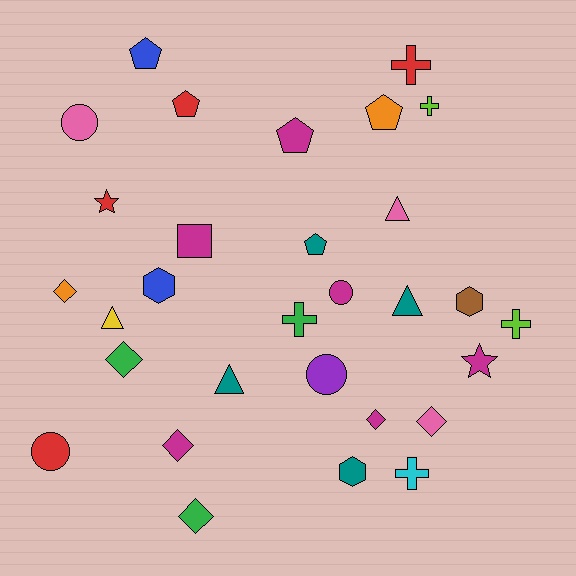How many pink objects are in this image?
There are 3 pink objects.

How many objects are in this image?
There are 30 objects.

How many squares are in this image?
There is 1 square.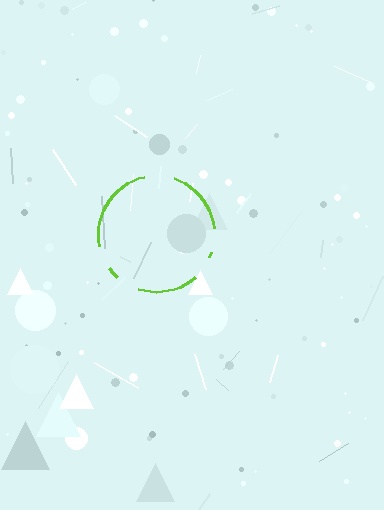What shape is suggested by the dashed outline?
The dashed outline suggests a circle.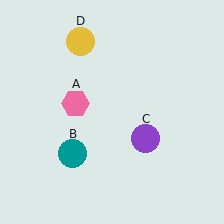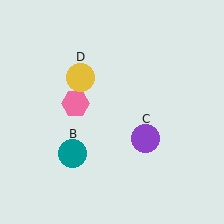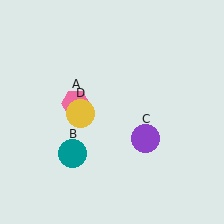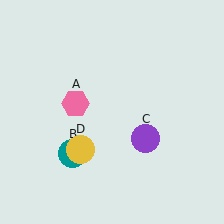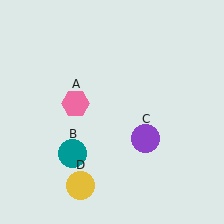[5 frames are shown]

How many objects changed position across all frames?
1 object changed position: yellow circle (object D).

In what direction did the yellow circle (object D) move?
The yellow circle (object D) moved down.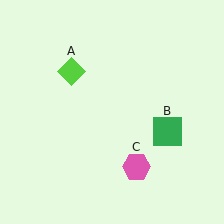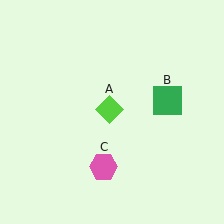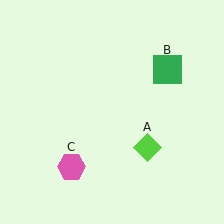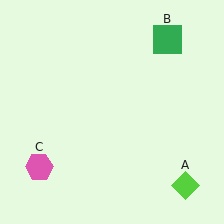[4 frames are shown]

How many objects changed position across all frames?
3 objects changed position: lime diamond (object A), green square (object B), pink hexagon (object C).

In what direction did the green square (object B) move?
The green square (object B) moved up.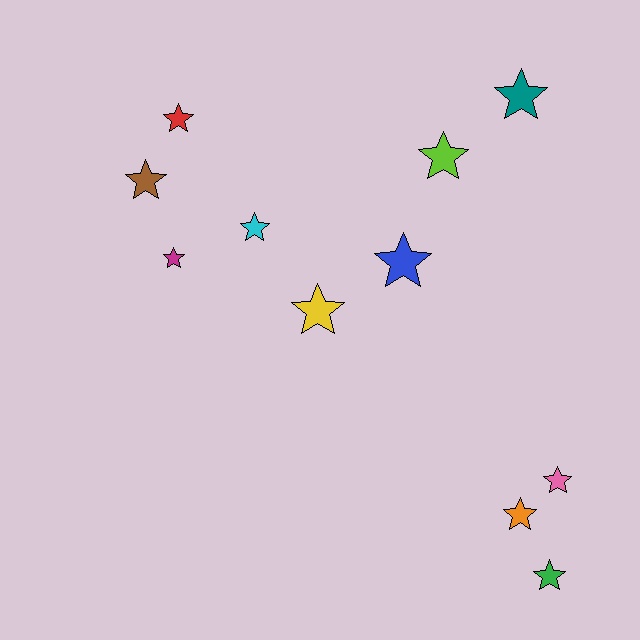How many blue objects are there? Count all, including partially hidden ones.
There is 1 blue object.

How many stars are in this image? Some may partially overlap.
There are 11 stars.